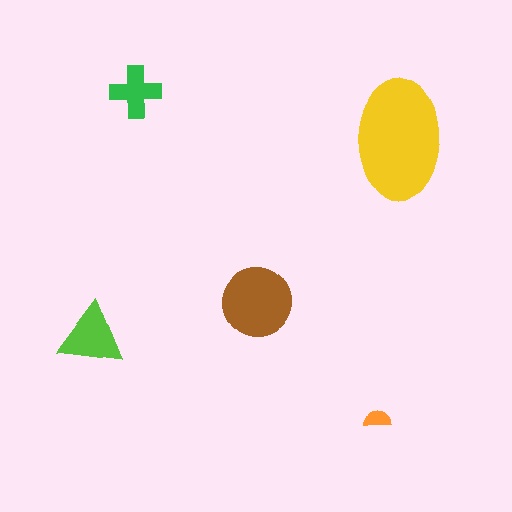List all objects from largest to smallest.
The yellow ellipse, the brown circle, the lime triangle, the green cross, the orange semicircle.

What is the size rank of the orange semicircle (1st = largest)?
5th.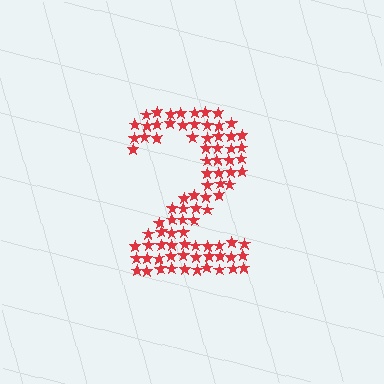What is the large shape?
The large shape is the digit 2.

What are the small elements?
The small elements are stars.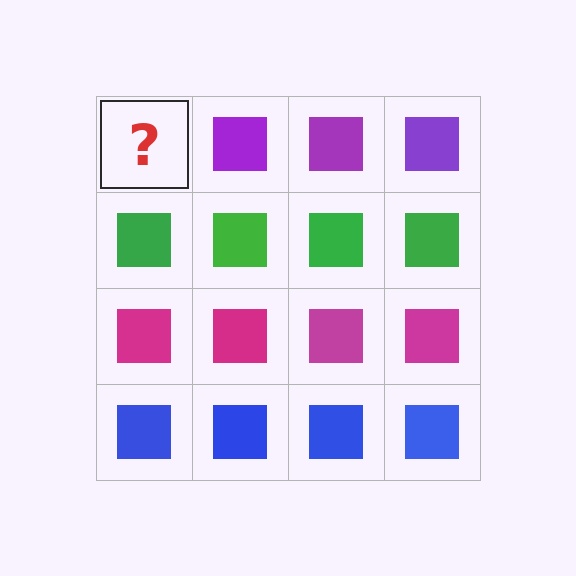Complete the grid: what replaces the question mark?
The question mark should be replaced with a purple square.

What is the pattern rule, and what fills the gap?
The rule is that each row has a consistent color. The gap should be filled with a purple square.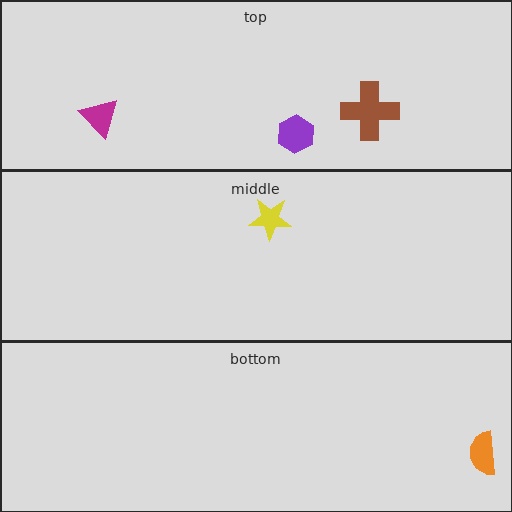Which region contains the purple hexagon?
The top region.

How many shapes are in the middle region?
1.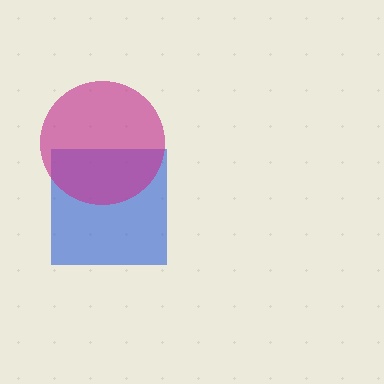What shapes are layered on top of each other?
The layered shapes are: a blue square, a magenta circle.